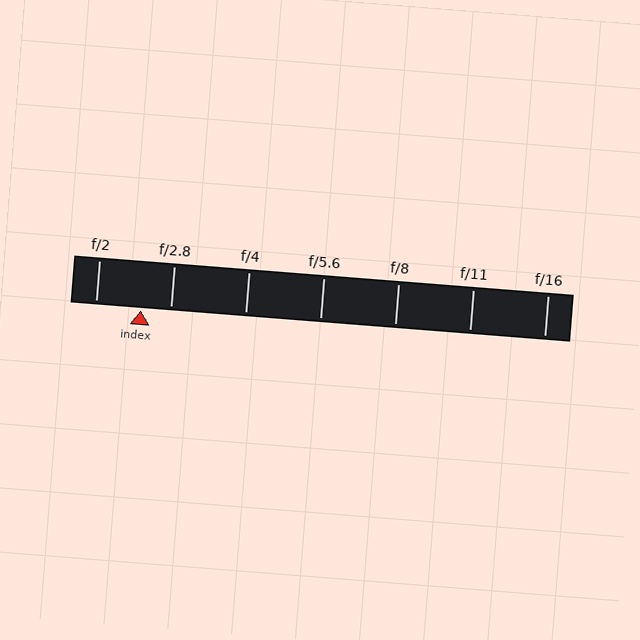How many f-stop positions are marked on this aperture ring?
There are 7 f-stop positions marked.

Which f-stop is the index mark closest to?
The index mark is closest to f/2.8.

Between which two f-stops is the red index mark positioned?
The index mark is between f/2 and f/2.8.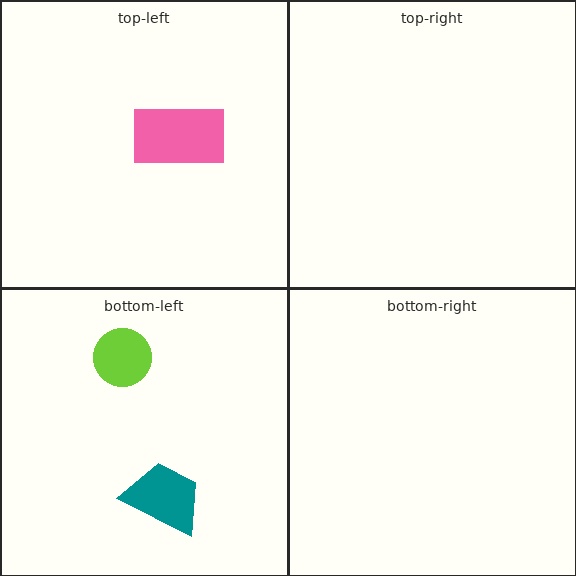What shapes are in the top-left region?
The pink rectangle.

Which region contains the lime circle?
The bottom-left region.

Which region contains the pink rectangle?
The top-left region.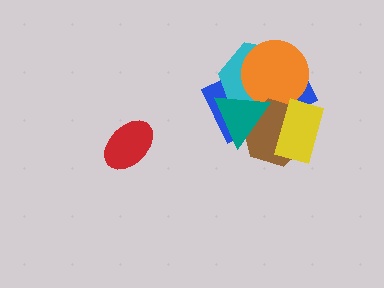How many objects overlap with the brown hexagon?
5 objects overlap with the brown hexagon.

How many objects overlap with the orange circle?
4 objects overlap with the orange circle.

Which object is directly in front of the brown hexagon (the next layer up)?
The yellow rectangle is directly in front of the brown hexagon.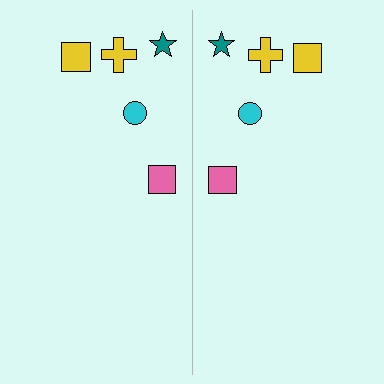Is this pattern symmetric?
Yes, this pattern has bilateral (reflection) symmetry.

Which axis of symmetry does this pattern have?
The pattern has a vertical axis of symmetry running through the center of the image.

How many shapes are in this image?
There are 10 shapes in this image.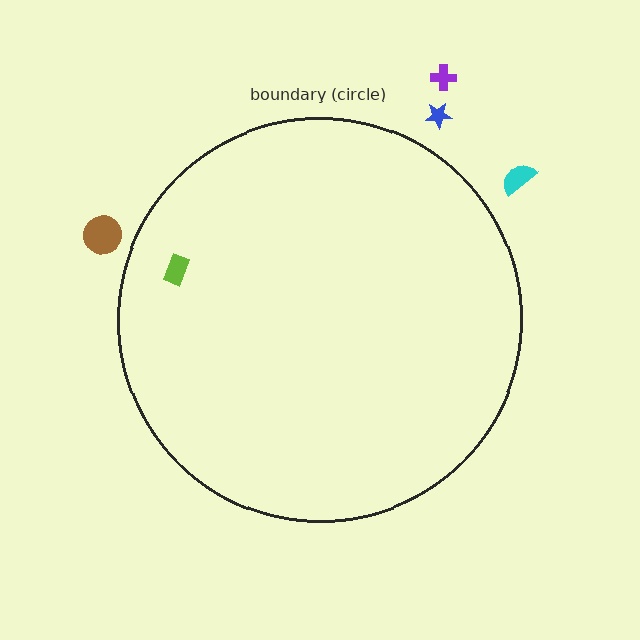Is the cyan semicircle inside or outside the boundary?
Outside.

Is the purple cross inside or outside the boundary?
Outside.